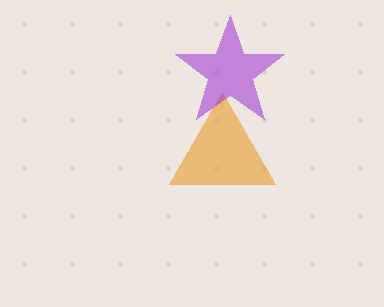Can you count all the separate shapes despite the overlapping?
Yes, there are 2 separate shapes.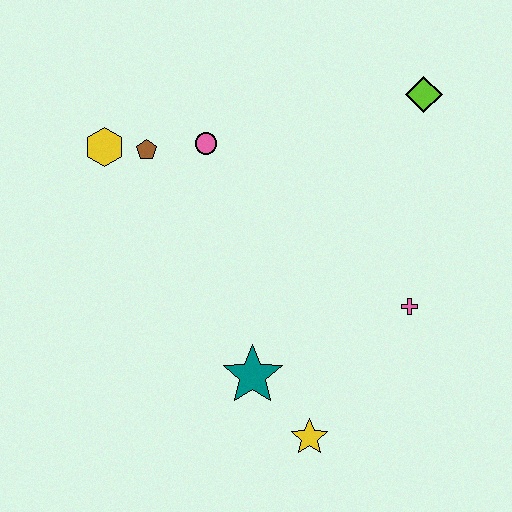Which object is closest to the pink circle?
The brown pentagon is closest to the pink circle.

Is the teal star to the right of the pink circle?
Yes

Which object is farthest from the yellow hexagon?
The yellow star is farthest from the yellow hexagon.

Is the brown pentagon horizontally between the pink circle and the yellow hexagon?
Yes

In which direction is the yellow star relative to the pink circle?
The yellow star is below the pink circle.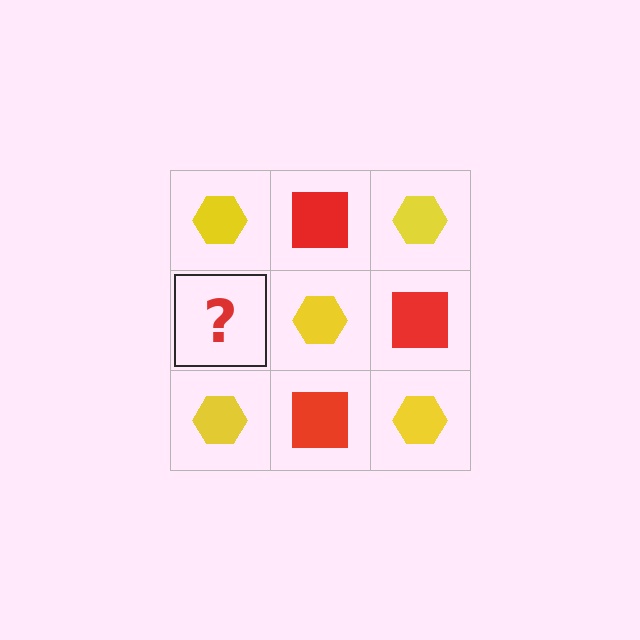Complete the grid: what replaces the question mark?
The question mark should be replaced with a red square.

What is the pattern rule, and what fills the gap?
The rule is that it alternates yellow hexagon and red square in a checkerboard pattern. The gap should be filled with a red square.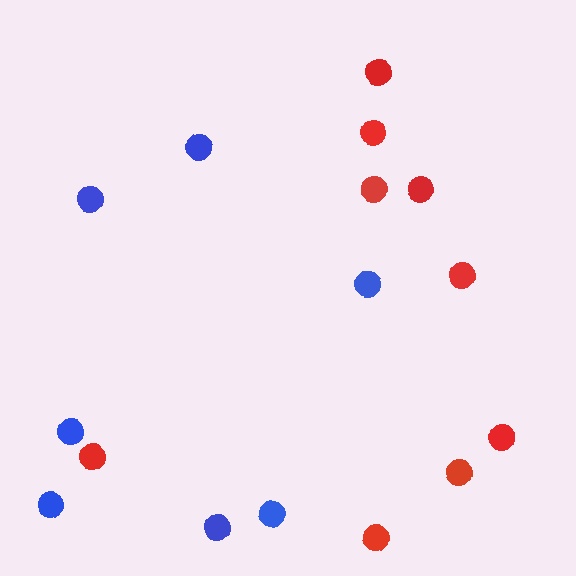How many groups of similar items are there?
There are 2 groups: one group of red circles (9) and one group of blue circles (7).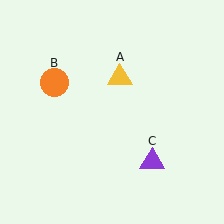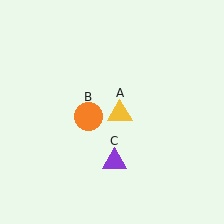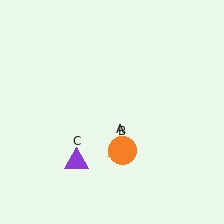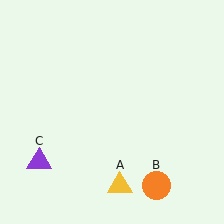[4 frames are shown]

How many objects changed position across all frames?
3 objects changed position: yellow triangle (object A), orange circle (object B), purple triangle (object C).